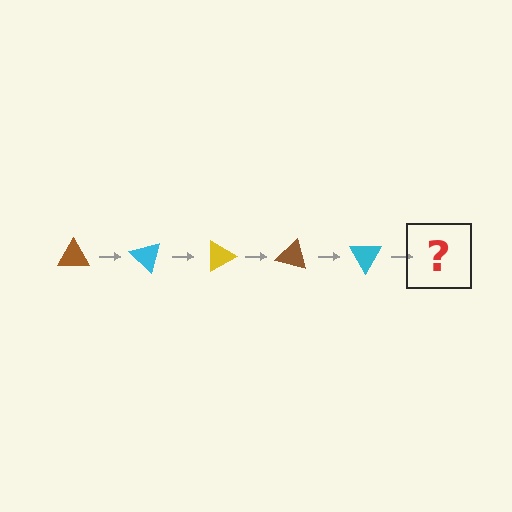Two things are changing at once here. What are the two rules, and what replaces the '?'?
The two rules are that it rotates 45 degrees each step and the color cycles through brown, cyan, and yellow. The '?' should be a yellow triangle, rotated 225 degrees from the start.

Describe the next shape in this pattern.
It should be a yellow triangle, rotated 225 degrees from the start.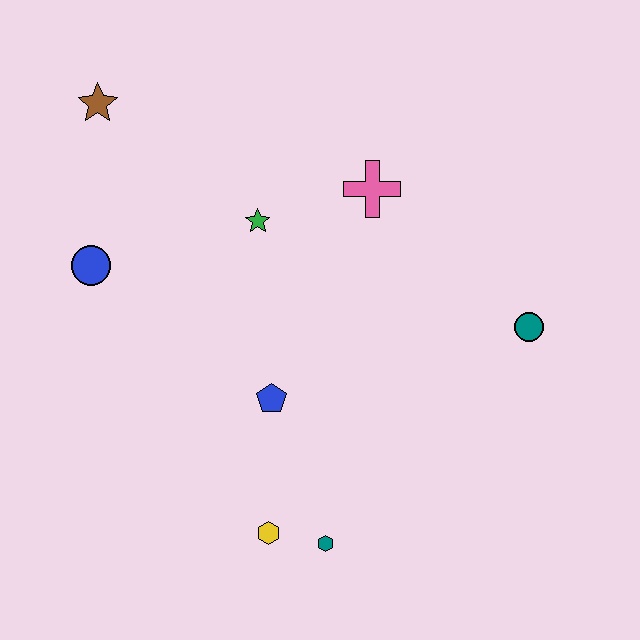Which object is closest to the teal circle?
The pink cross is closest to the teal circle.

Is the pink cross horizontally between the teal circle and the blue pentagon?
Yes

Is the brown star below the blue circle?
No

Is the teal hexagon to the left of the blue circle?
No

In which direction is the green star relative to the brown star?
The green star is to the right of the brown star.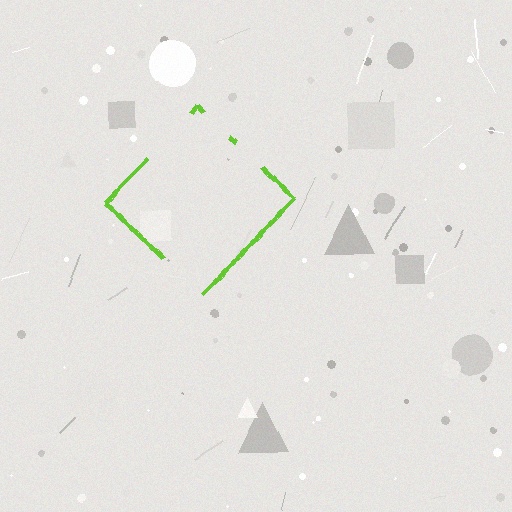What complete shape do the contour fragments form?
The contour fragments form a diamond.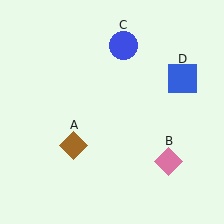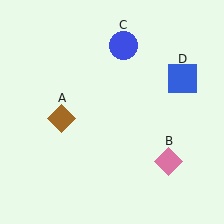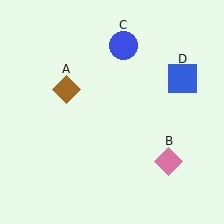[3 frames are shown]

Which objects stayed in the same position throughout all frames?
Pink diamond (object B) and blue circle (object C) and blue square (object D) remained stationary.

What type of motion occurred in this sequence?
The brown diamond (object A) rotated clockwise around the center of the scene.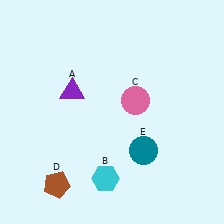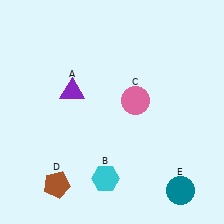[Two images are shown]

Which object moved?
The teal circle (E) moved down.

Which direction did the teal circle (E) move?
The teal circle (E) moved down.